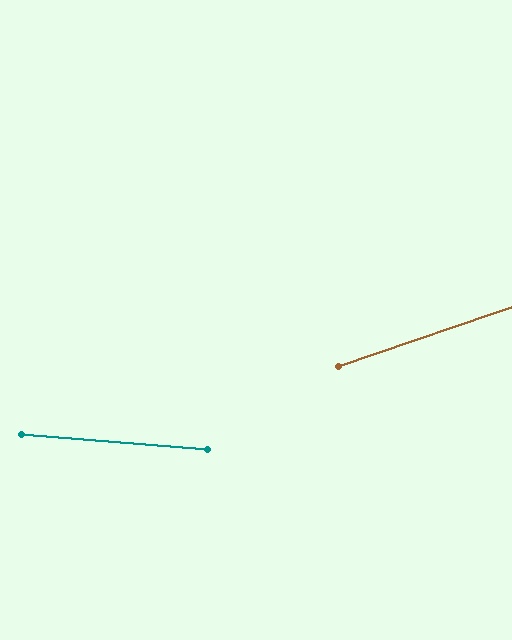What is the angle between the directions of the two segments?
Approximately 23 degrees.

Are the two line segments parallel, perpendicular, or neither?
Neither parallel nor perpendicular — they differ by about 23°.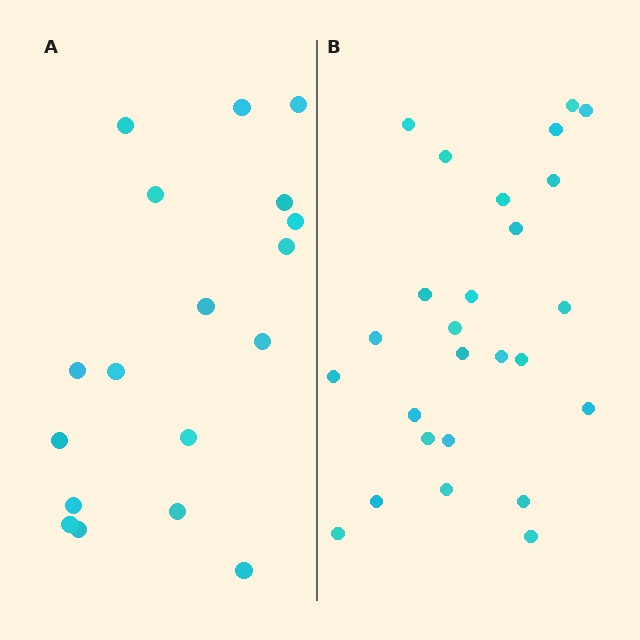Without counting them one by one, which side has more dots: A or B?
Region B (the right region) has more dots.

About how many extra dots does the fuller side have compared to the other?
Region B has roughly 8 or so more dots than region A.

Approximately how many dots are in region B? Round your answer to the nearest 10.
About 30 dots. (The exact count is 26, which rounds to 30.)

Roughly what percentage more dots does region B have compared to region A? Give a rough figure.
About 45% more.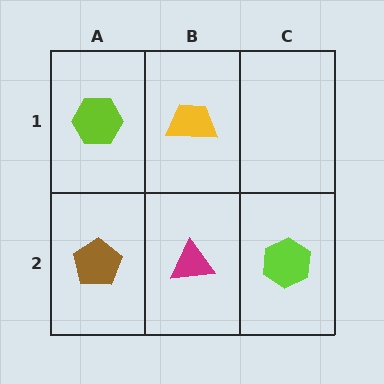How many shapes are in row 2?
3 shapes.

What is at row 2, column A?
A brown pentagon.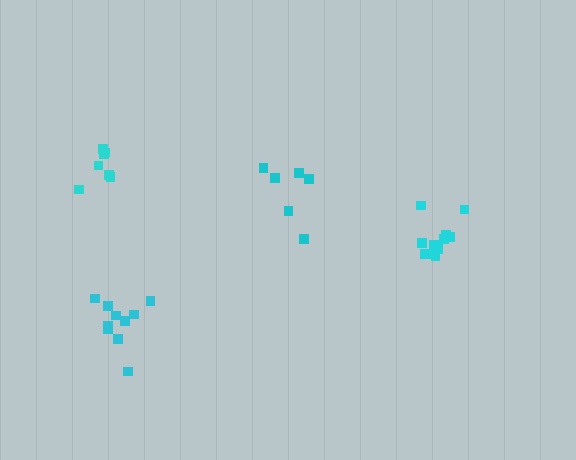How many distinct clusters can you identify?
There are 4 distinct clusters.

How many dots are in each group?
Group 1: 7 dots, Group 2: 10 dots, Group 3: 12 dots, Group 4: 6 dots (35 total).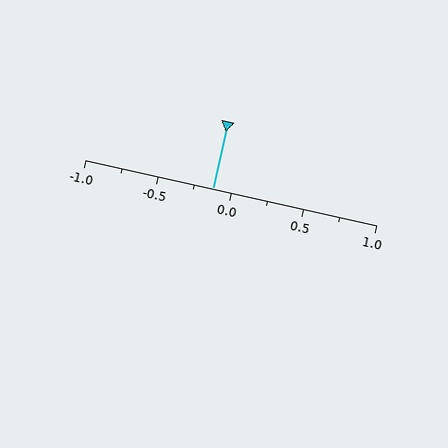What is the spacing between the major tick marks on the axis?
The major ticks are spaced 0.5 apart.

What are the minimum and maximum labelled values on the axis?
The axis runs from -1.0 to 1.0.